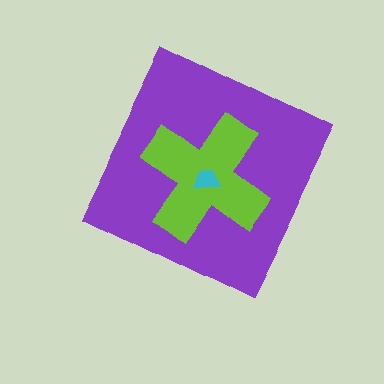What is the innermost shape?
The cyan trapezoid.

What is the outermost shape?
The purple diamond.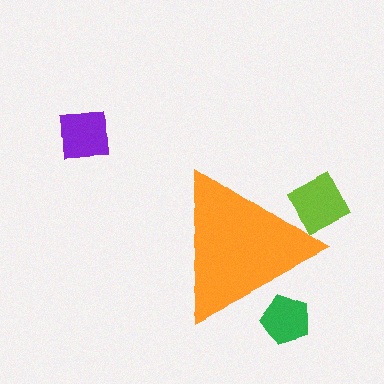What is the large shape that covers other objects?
An orange triangle.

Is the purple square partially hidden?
No, the purple square is fully visible.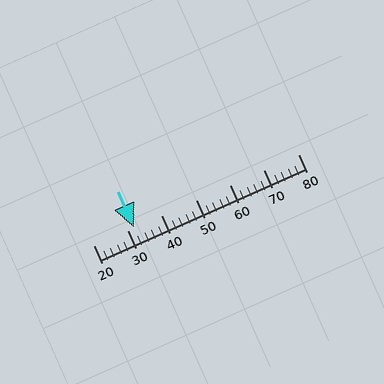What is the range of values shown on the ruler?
The ruler shows values from 20 to 80.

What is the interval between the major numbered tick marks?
The major tick marks are spaced 10 units apart.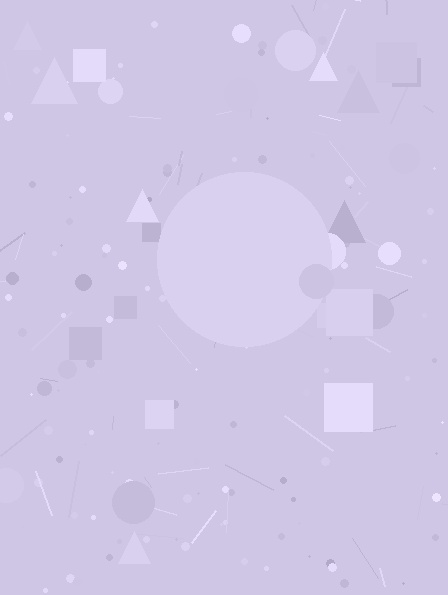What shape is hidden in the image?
A circle is hidden in the image.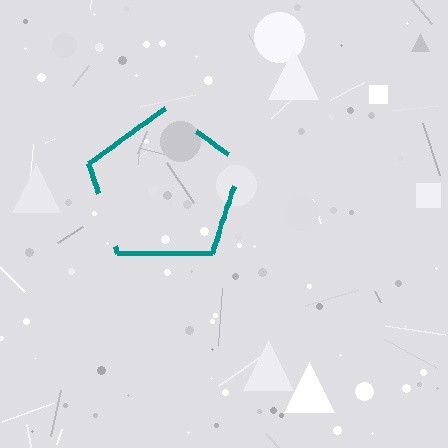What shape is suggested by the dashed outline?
The dashed outline suggests a pentagon.